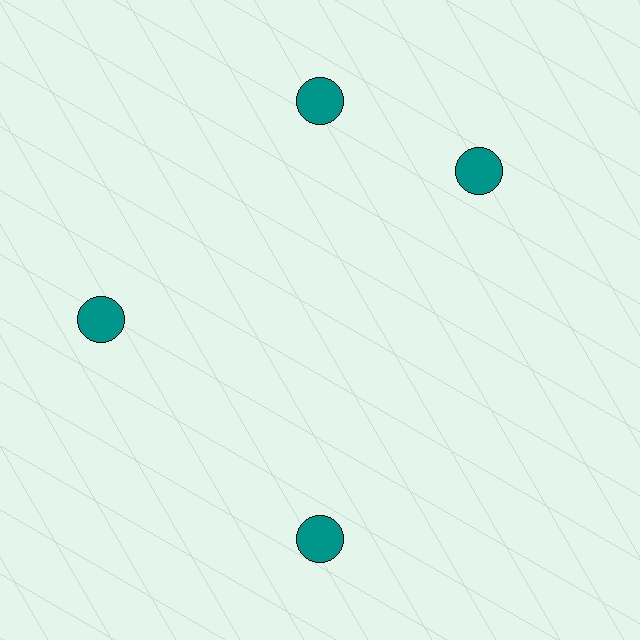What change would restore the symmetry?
The symmetry would be restored by rotating it back into even spacing with its neighbors so that all 4 circles sit at equal angles and equal distance from the center.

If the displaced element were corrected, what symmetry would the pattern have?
It would have 4-fold rotational symmetry — the pattern would map onto itself every 90 degrees.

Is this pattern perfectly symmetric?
No. The 4 teal circles are arranged in a ring, but one element near the 3 o'clock position is rotated out of alignment along the ring, breaking the 4-fold rotational symmetry.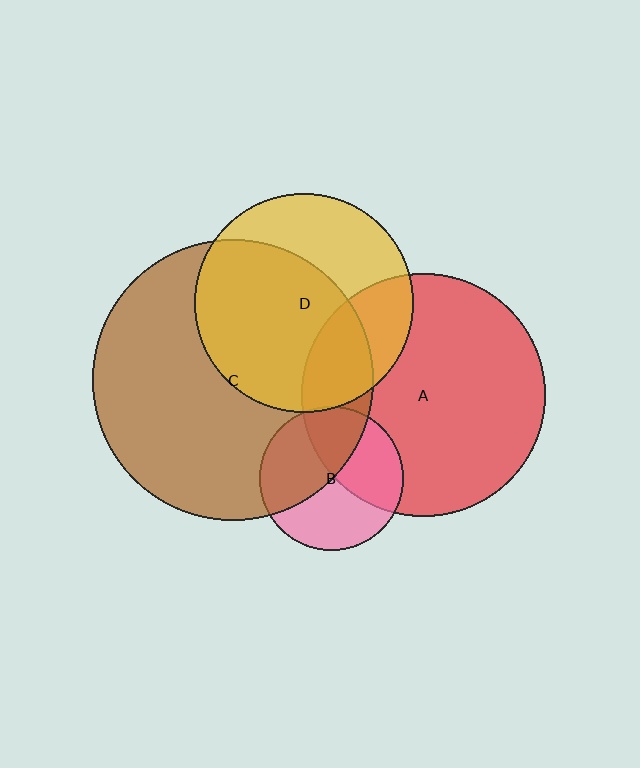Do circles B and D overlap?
Yes.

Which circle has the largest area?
Circle C (brown).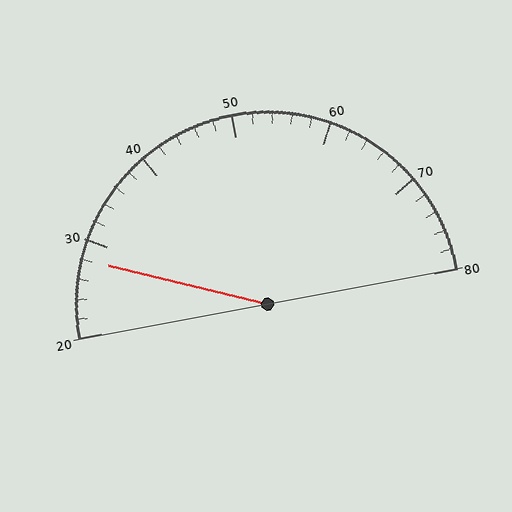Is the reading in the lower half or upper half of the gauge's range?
The reading is in the lower half of the range (20 to 80).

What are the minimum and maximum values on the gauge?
The gauge ranges from 20 to 80.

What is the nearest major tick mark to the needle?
The nearest major tick mark is 30.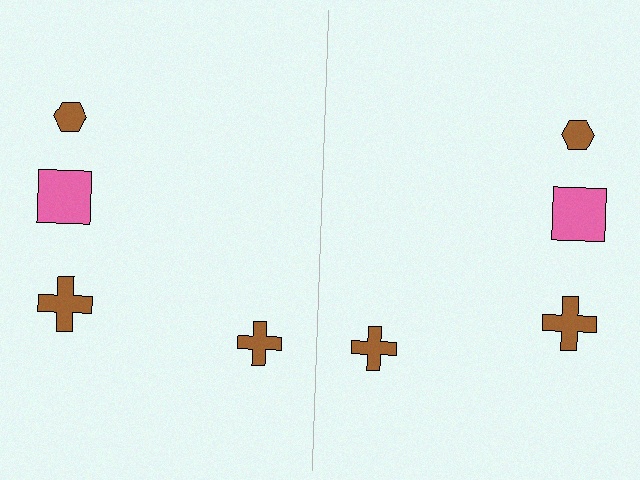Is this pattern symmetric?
Yes, this pattern has bilateral (reflection) symmetry.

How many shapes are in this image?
There are 8 shapes in this image.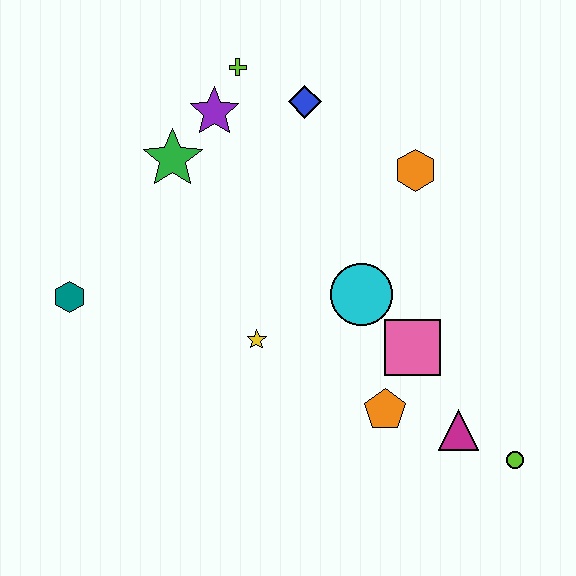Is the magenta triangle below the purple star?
Yes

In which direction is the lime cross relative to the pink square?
The lime cross is above the pink square.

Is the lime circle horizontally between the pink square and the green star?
No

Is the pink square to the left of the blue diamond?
No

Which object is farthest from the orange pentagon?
The lime cross is farthest from the orange pentagon.